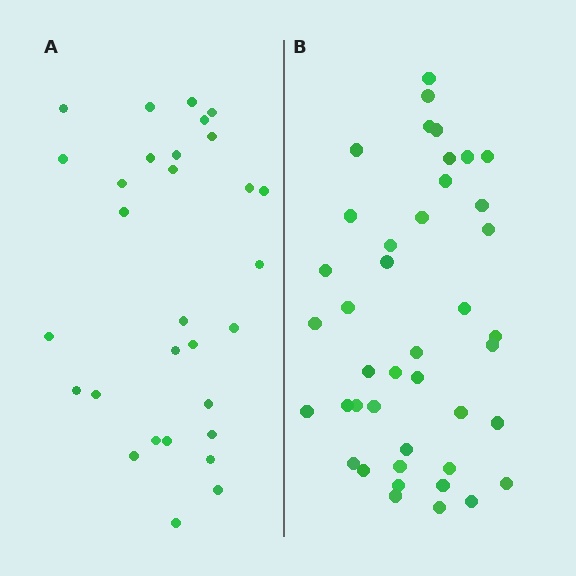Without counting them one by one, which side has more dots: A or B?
Region B (the right region) has more dots.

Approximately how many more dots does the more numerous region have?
Region B has roughly 12 or so more dots than region A.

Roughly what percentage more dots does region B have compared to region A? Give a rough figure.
About 40% more.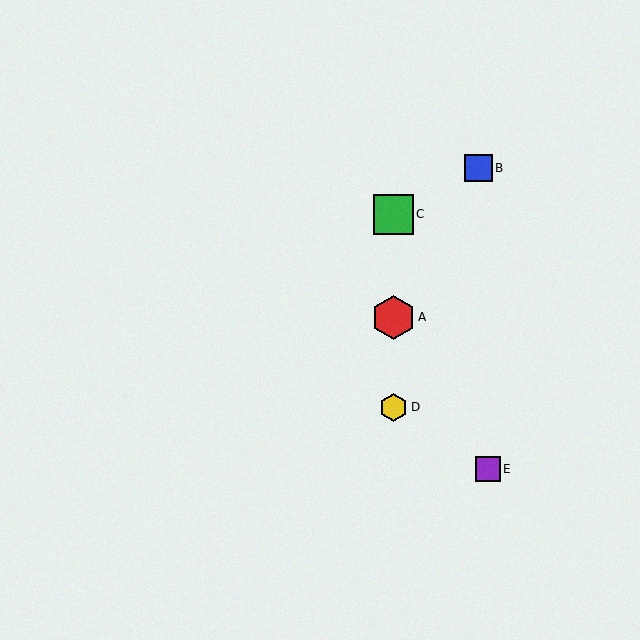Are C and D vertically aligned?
Yes, both are at x≈394.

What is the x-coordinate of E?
Object E is at x≈488.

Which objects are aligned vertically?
Objects A, C, D are aligned vertically.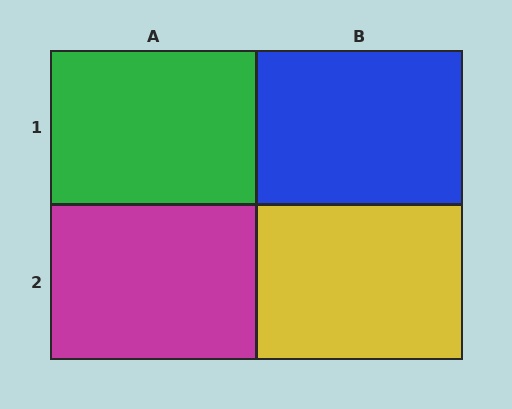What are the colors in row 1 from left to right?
Green, blue.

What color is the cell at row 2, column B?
Yellow.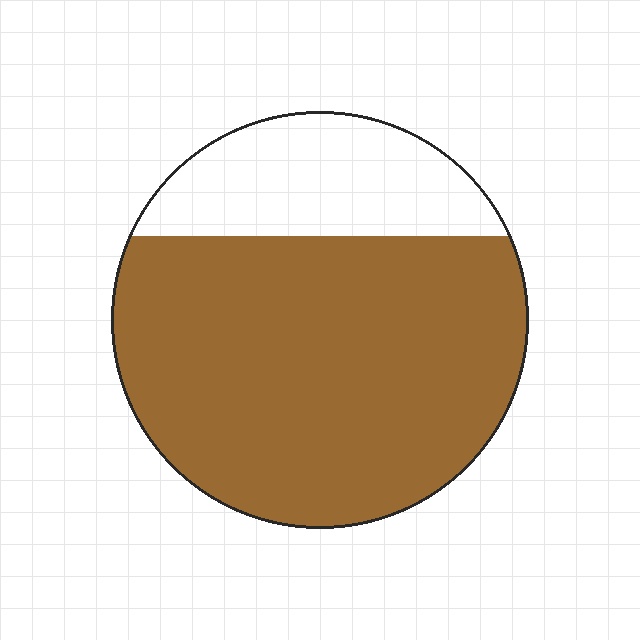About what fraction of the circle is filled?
About three quarters (3/4).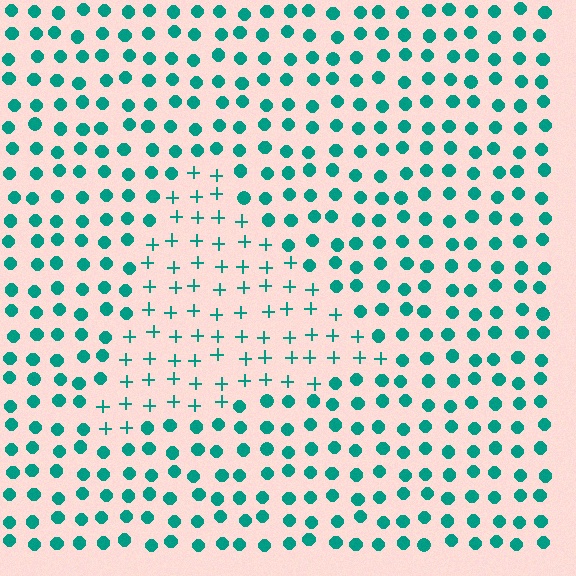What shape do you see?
I see a triangle.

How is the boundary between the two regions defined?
The boundary is defined by a change in element shape: plus signs inside vs. circles outside. All elements share the same color and spacing.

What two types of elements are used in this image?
The image uses plus signs inside the triangle region and circles outside it.